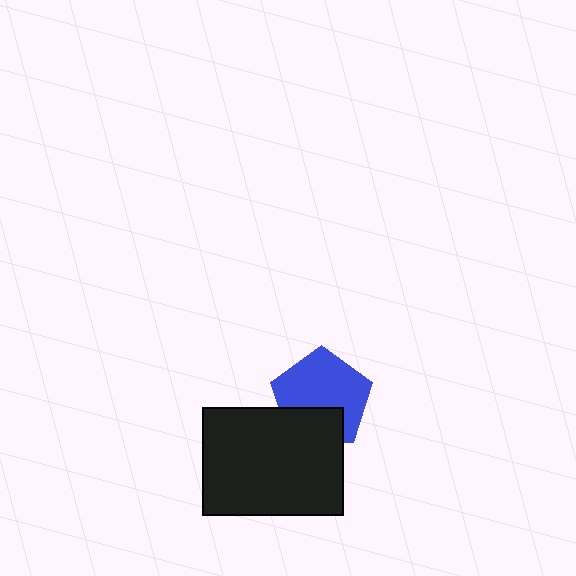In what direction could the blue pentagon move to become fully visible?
The blue pentagon could move up. That would shift it out from behind the black rectangle entirely.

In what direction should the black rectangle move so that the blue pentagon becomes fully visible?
The black rectangle should move down. That is the shortest direction to clear the overlap and leave the blue pentagon fully visible.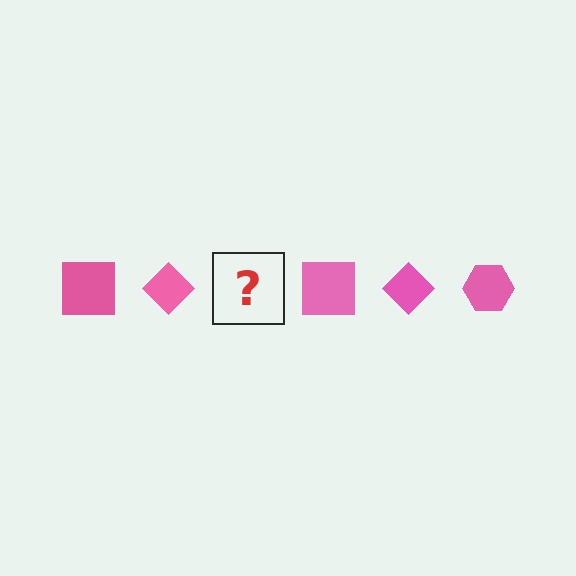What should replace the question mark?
The question mark should be replaced with a pink hexagon.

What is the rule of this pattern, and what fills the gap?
The rule is that the pattern cycles through square, diamond, hexagon shapes in pink. The gap should be filled with a pink hexagon.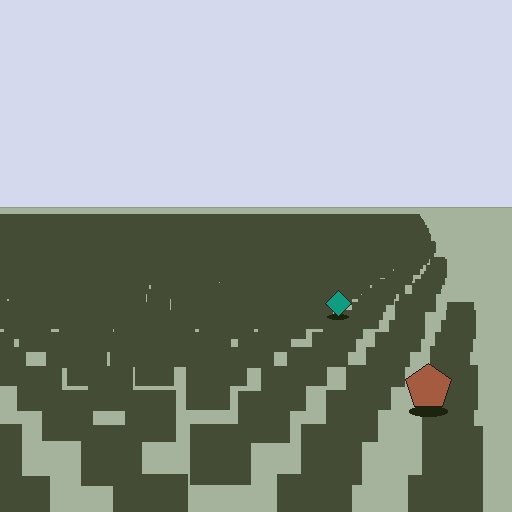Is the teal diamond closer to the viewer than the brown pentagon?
No. The brown pentagon is closer — you can tell from the texture gradient: the ground texture is coarser near it.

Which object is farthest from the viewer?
The teal diamond is farthest from the viewer. It appears smaller and the ground texture around it is denser.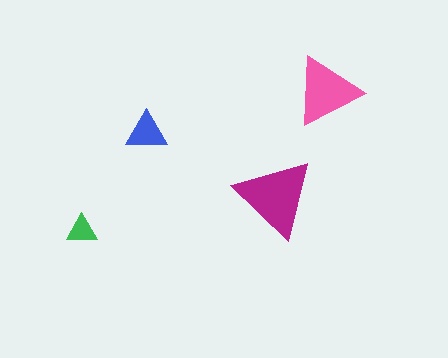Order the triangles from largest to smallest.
the magenta one, the pink one, the blue one, the green one.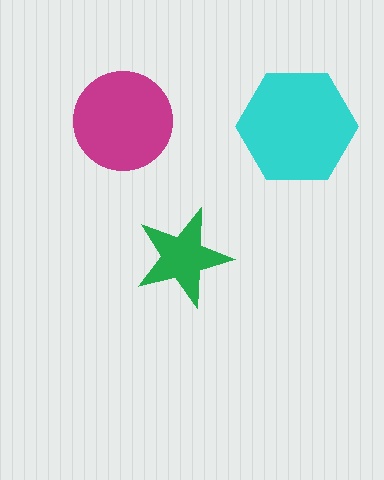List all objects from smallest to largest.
The green star, the magenta circle, the cyan hexagon.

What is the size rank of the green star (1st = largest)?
3rd.